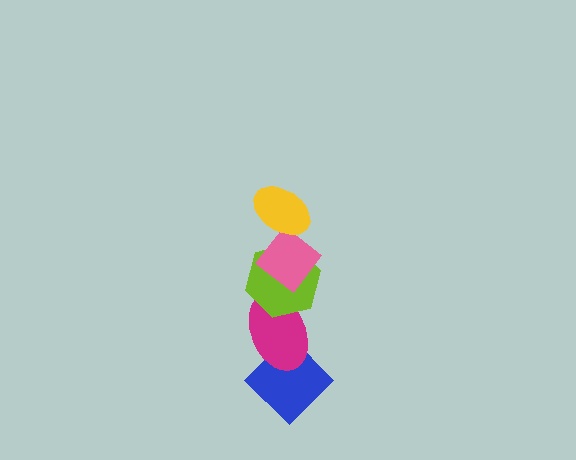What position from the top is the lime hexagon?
The lime hexagon is 3rd from the top.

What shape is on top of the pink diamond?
The yellow ellipse is on top of the pink diamond.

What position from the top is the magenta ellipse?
The magenta ellipse is 4th from the top.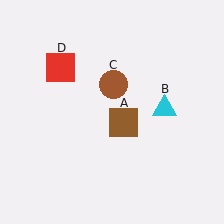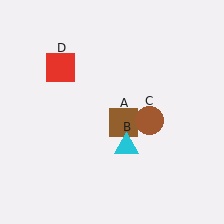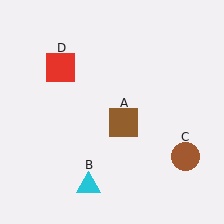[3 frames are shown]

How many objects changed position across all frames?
2 objects changed position: cyan triangle (object B), brown circle (object C).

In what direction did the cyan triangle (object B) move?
The cyan triangle (object B) moved down and to the left.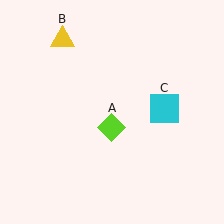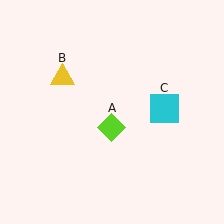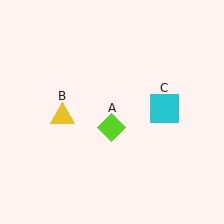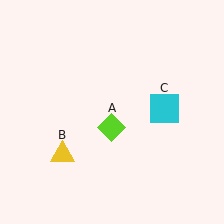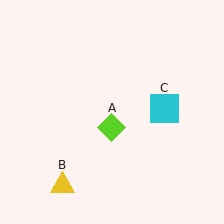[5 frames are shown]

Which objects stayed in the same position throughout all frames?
Lime diamond (object A) and cyan square (object C) remained stationary.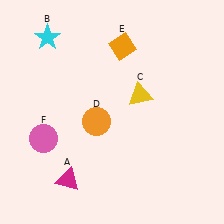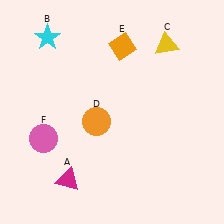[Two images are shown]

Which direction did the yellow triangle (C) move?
The yellow triangle (C) moved up.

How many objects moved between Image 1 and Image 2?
1 object moved between the two images.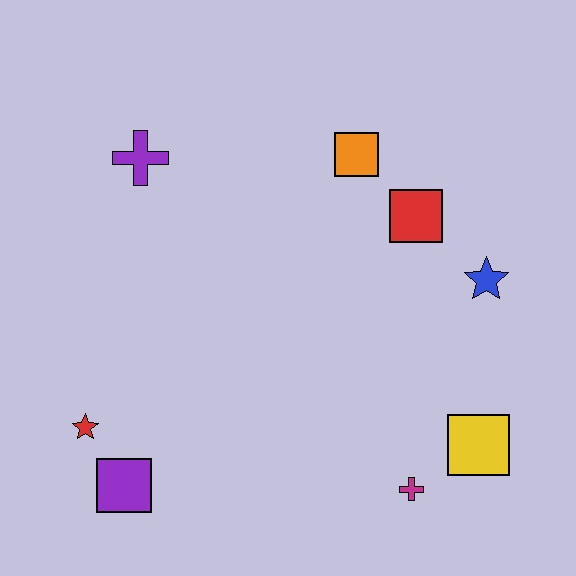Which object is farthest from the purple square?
The blue star is farthest from the purple square.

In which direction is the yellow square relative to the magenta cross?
The yellow square is to the right of the magenta cross.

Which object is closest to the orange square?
The red square is closest to the orange square.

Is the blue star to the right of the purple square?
Yes